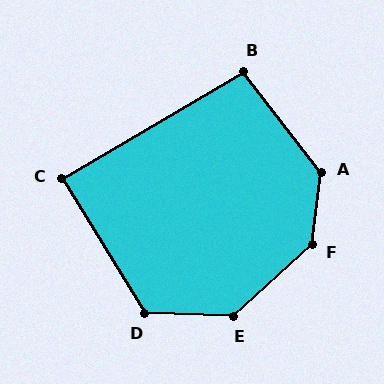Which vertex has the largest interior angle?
F, at approximately 140 degrees.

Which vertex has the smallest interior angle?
C, at approximately 89 degrees.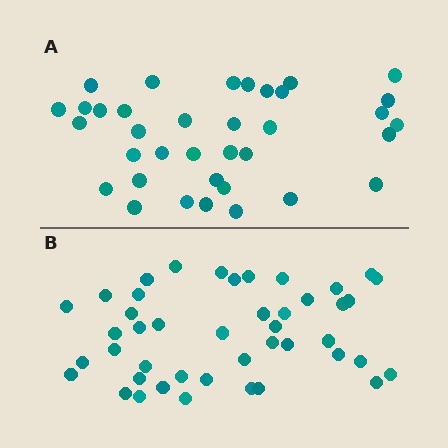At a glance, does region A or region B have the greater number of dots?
Region B (the bottom region) has more dots.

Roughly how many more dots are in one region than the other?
Region B has roughly 8 or so more dots than region A.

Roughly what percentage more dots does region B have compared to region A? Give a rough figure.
About 20% more.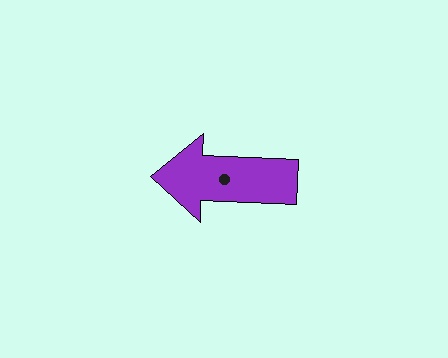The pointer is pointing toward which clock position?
Roughly 9 o'clock.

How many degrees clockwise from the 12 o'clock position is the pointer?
Approximately 272 degrees.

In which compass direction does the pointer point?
West.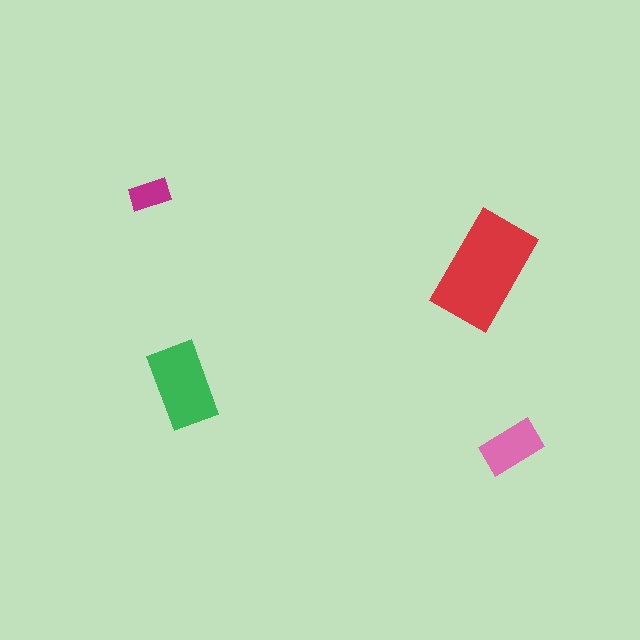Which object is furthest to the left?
The magenta rectangle is leftmost.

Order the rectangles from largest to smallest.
the red one, the green one, the pink one, the magenta one.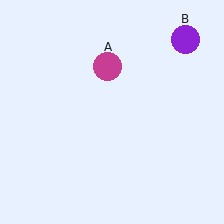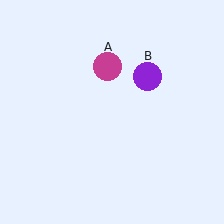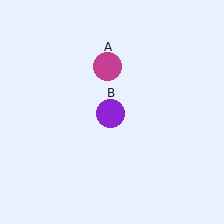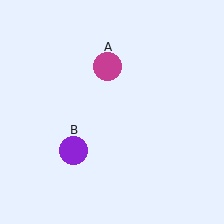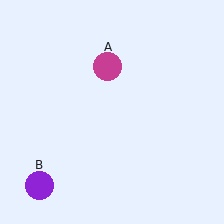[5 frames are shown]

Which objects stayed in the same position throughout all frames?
Magenta circle (object A) remained stationary.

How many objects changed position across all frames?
1 object changed position: purple circle (object B).